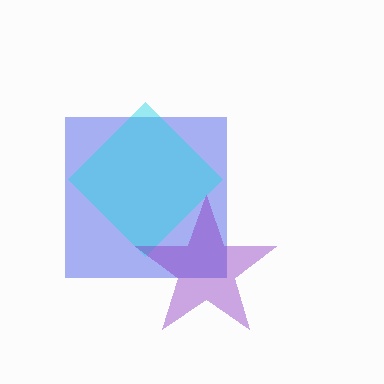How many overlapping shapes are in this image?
There are 3 overlapping shapes in the image.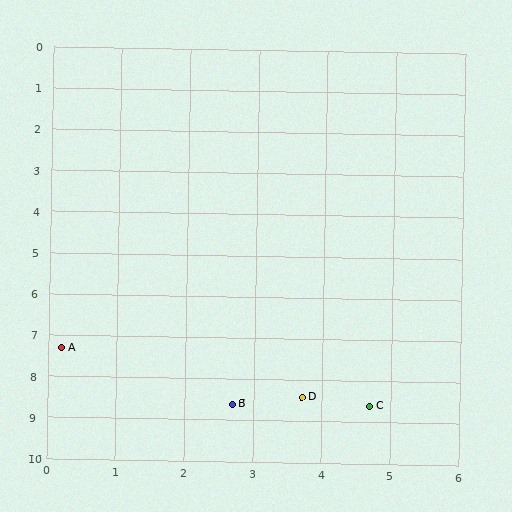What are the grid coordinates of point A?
Point A is at approximately (0.2, 7.3).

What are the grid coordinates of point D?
Point D is at approximately (3.7, 8.4).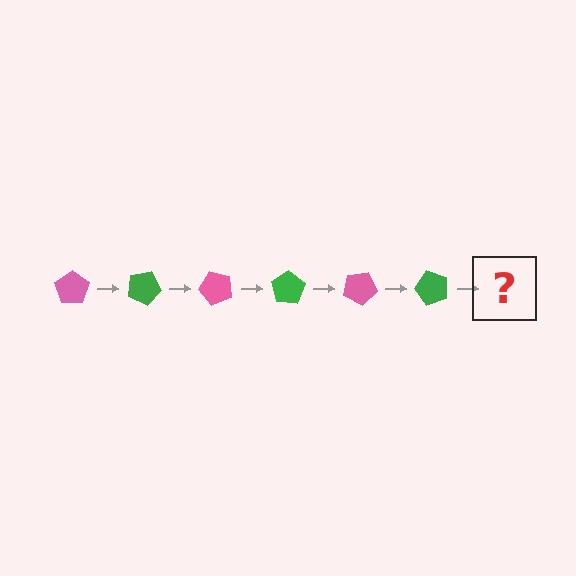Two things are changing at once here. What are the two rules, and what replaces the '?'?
The two rules are that it rotates 25 degrees each step and the color cycles through pink and green. The '?' should be a pink pentagon, rotated 150 degrees from the start.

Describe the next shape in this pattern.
It should be a pink pentagon, rotated 150 degrees from the start.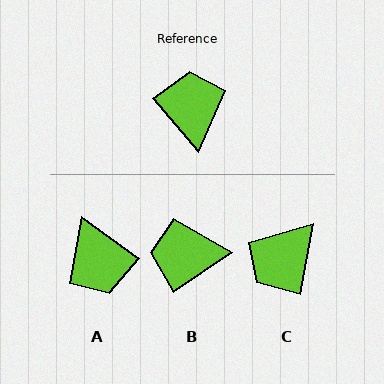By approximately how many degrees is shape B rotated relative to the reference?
Approximately 83 degrees counter-clockwise.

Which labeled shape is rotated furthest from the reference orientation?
A, about 166 degrees away.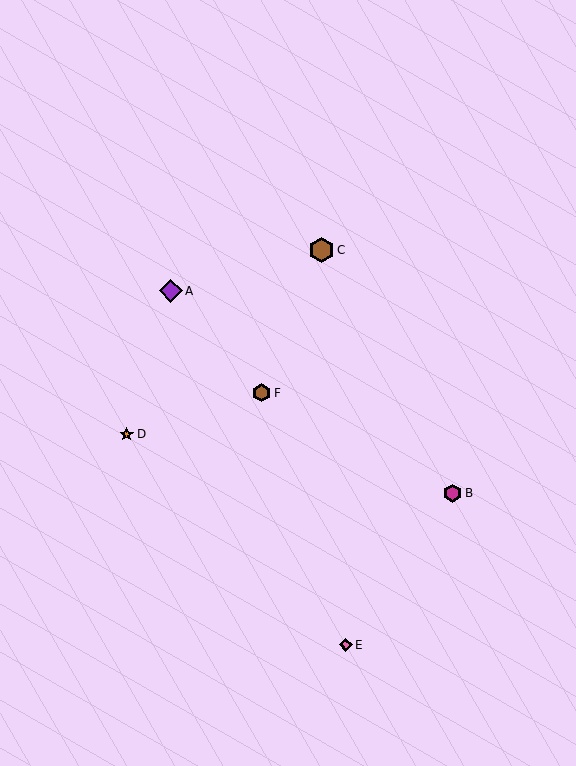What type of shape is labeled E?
Shape E is a pink diamond.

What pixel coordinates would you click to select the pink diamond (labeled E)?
Click at (346, 645) to select the pink diamond E.